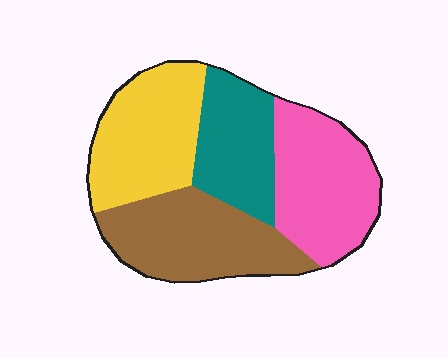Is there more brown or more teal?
Brown.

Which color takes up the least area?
Teal, at roughly 20%.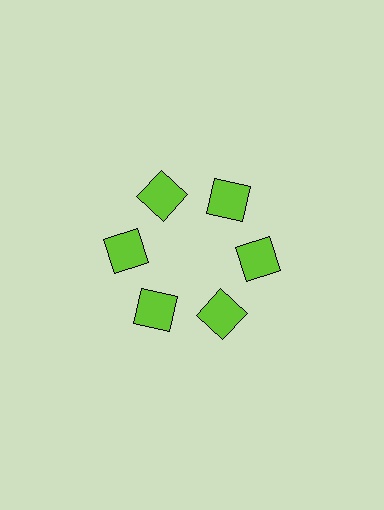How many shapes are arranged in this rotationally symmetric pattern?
There are 6 shapes, arranged in 6 groups of 1.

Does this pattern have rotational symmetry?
Yes, this pattern has 6-fold rotational symmetry. It looks the same after rotating 60 degrees around the center.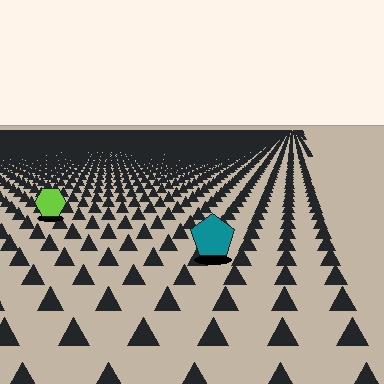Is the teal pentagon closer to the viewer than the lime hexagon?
Yes. The teal pentagon is closer — you can tell from the texture gradient: the ground texture is coarser near it.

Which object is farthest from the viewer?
The lime hexagon is farthest from the viewer. It appears smaller and the ground texture around it is denser.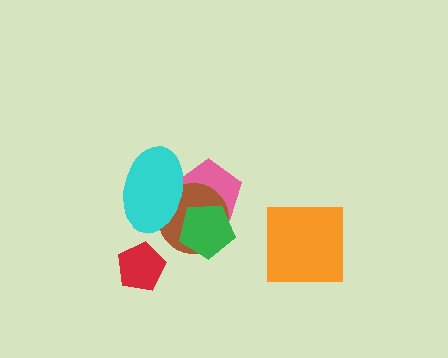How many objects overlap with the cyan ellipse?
2 objects overlap with the cyan ellipse.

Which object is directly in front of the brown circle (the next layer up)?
The green pentagon is directly in front of the brown circle.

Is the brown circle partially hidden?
Yes, it is partially covered by another shape.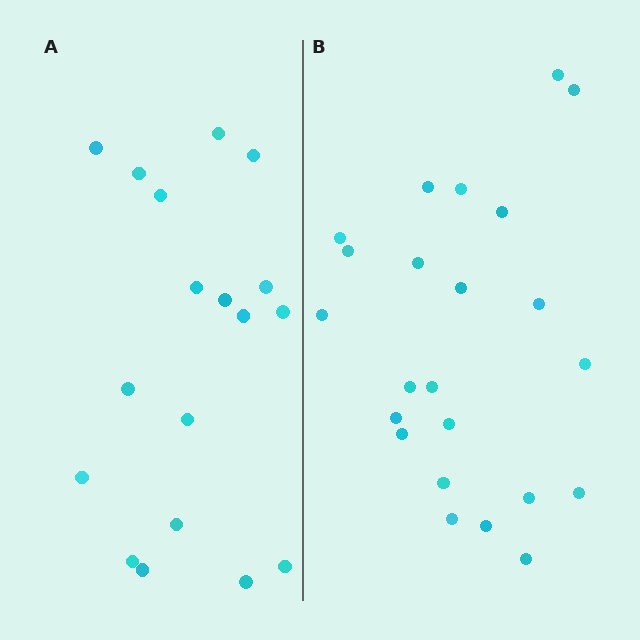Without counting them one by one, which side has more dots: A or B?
Region B (the right region) has more dots.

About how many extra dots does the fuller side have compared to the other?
Region B has about 5 more dots than region A.